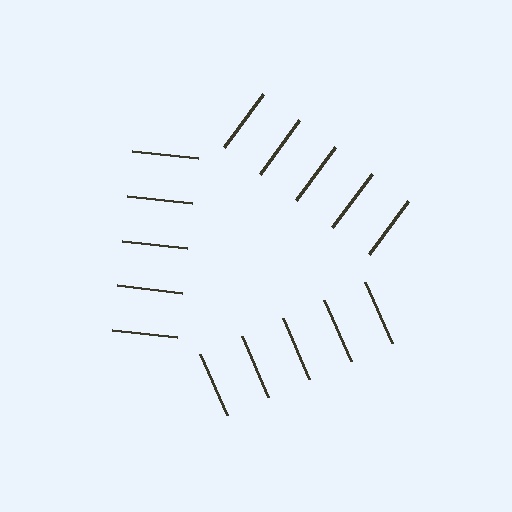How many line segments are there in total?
15 — 5 along each of the 3 edges.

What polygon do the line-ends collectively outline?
An illusory triangle — the line segments terminate on its edges but no continuous stroke is drawn.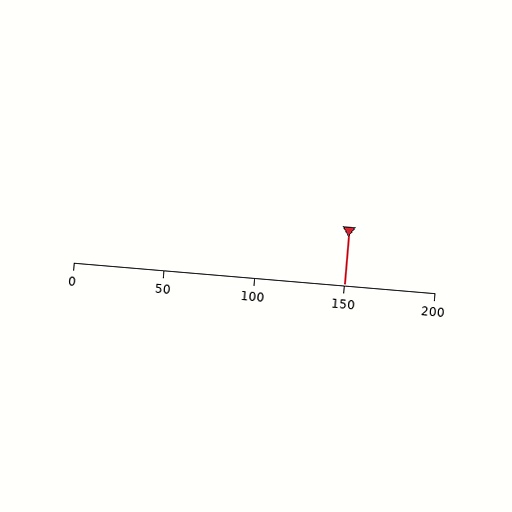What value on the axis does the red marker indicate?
The marker indicates approximately 150.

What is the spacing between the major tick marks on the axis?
The major ticks are spaced 50 apart.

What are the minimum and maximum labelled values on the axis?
The axis runs from 0 to 200.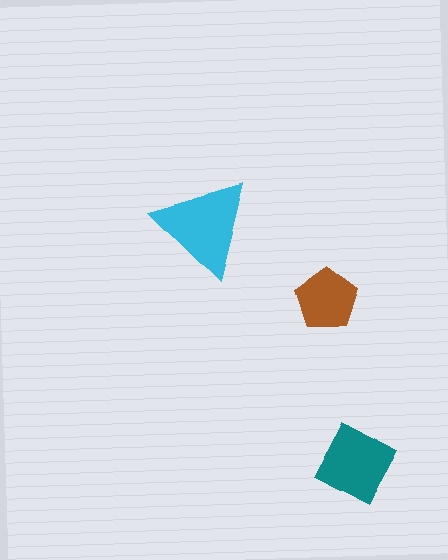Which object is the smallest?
The brown pentagon.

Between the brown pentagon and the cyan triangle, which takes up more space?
The cyan triangle.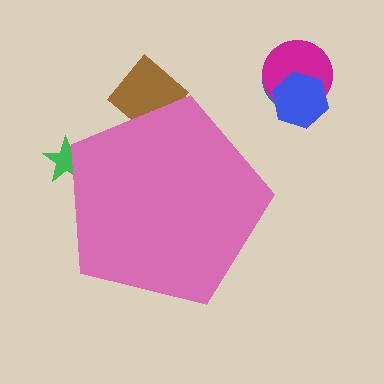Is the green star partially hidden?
Yes, the green star is partially hidden behind the pink pentagon.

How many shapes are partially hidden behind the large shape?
2 shapes are partially hidden.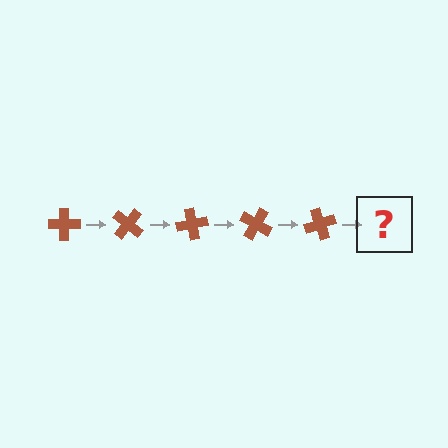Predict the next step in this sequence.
The next step is a brown cross rotated 200 degrees.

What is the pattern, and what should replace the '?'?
The pattern is that the cross rotates 40 degrees each step. The '?' should be a brown cross rotated 200 degrees.